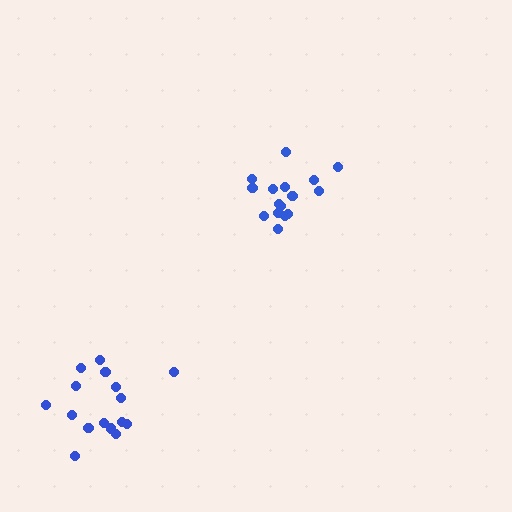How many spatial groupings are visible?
There are 2 spatial groupings.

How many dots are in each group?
Group 1: 16 dots, Group 2: 16 dots (32 total).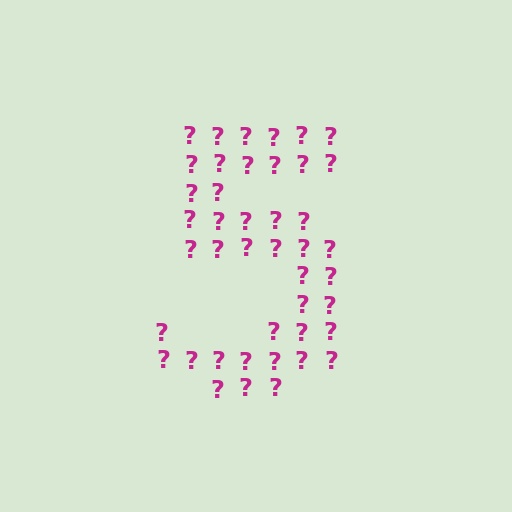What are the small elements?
The small elements are question marks.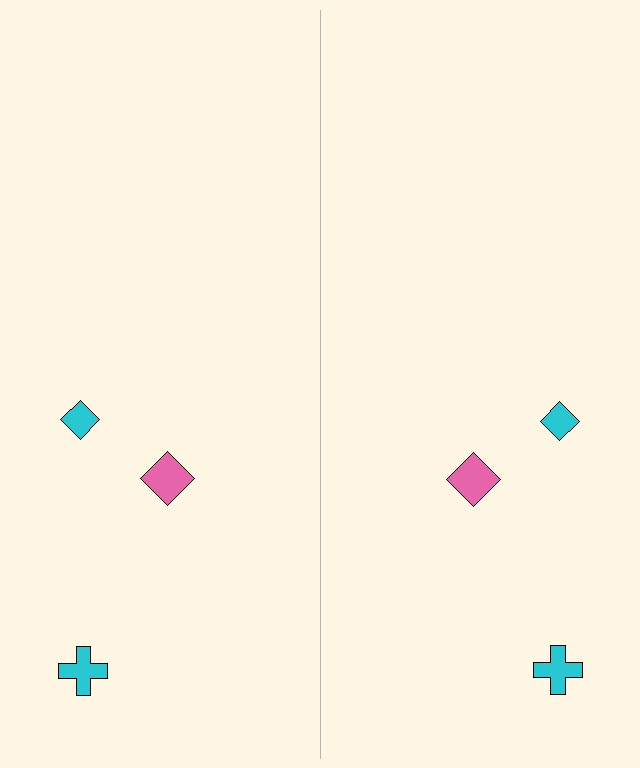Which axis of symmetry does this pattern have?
The pattern has a vertical axis of symmetry running through the center of the image.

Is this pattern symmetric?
Yes, this pattern has bilateral (reflection) symmetry.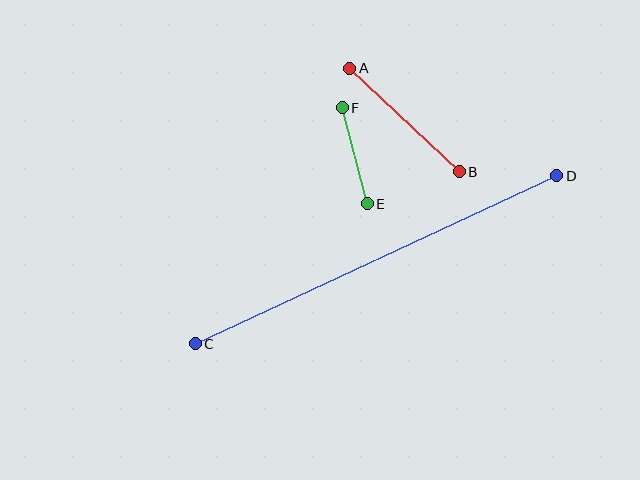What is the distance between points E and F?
The distance is approximately 99 pixels.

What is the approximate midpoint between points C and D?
The midpoint is at approximately (376, 260) pixels.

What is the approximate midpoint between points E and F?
The midpoint is at approximately (355, 156) pixels.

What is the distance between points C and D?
The distance is approximately 399 pixels.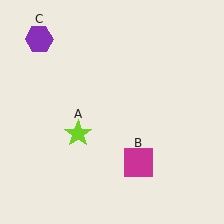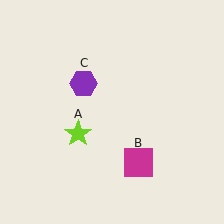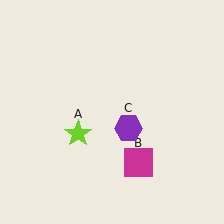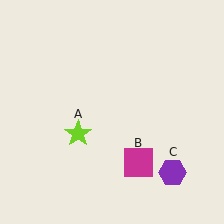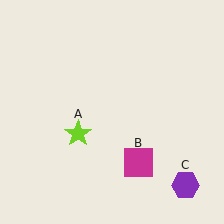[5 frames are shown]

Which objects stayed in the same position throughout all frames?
Lime star (object A) and magenta square (object B) remained stationary.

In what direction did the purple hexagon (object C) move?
The purple hexagon (object C) moved down and to the right.